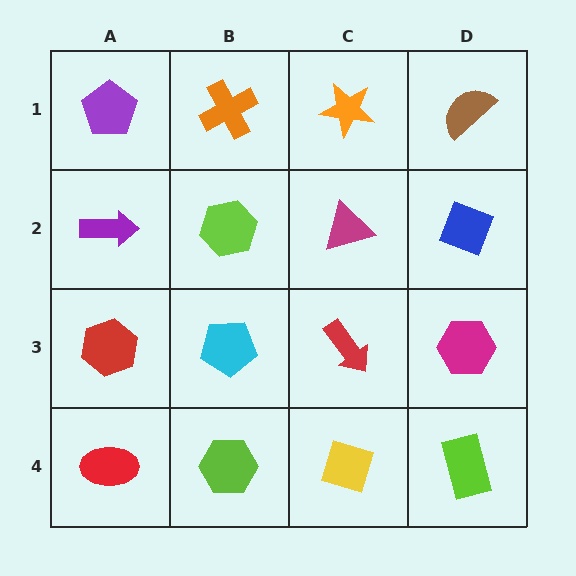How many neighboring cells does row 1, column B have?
3.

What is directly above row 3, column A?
A purple arrow.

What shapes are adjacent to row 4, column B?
A cyan pentagon (row 3, column B), a red ellipse (row 4, column A), a yellow diamond (row 4, column C).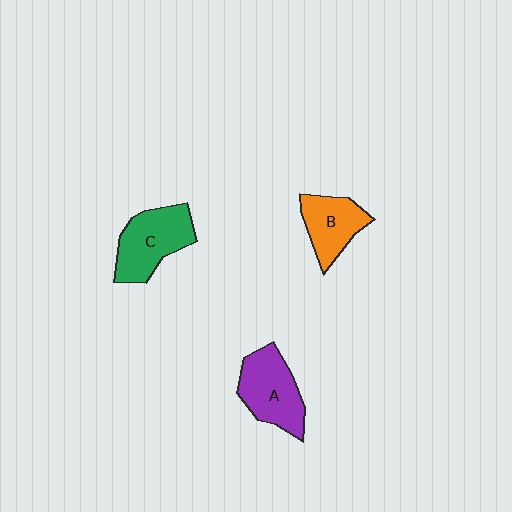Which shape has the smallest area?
Shape B (orange).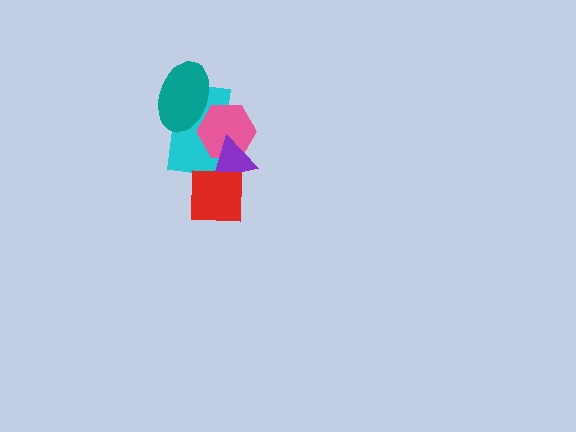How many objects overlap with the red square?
2 objects overlap with the red square.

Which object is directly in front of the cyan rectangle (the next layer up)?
The pink hexagon is directly in front of the cyan rectangle.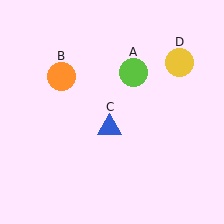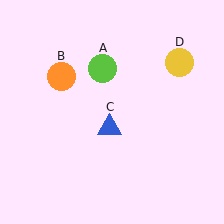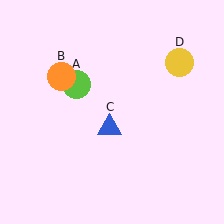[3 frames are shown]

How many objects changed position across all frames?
1 object changed position: lime circle (object A).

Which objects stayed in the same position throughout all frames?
Orange circle (object B) and blue triangle (object C) and yellow circle (object D) remained stationary.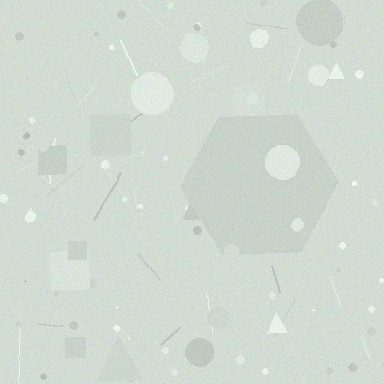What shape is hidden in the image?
A hexagon is hidden in the image.